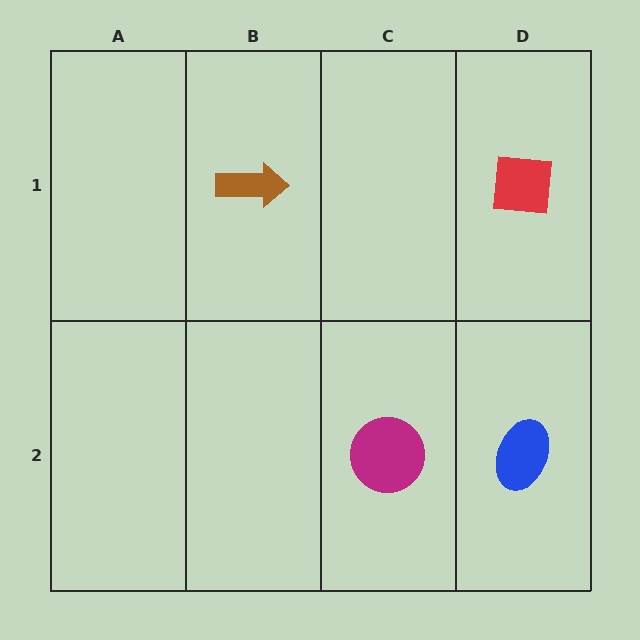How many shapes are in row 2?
2 shapes.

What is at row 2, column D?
A blue ellipse.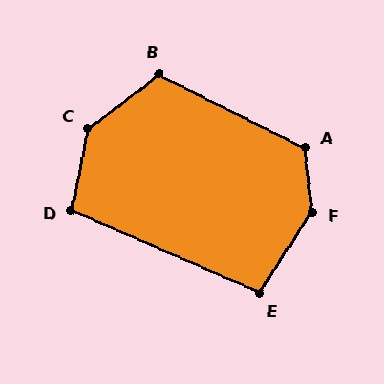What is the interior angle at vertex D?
Approximately 103 degrees (obtuse).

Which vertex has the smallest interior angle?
E, at approximately 99 degrees.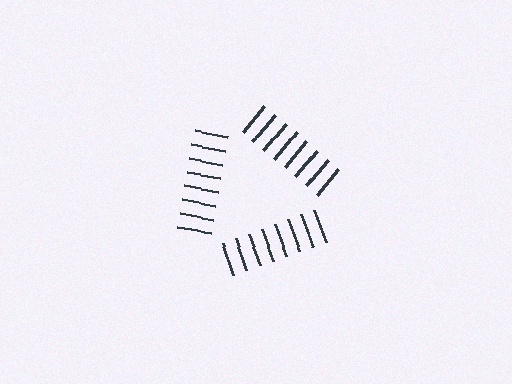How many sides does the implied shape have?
3 sides — the line-ends trace a triangle.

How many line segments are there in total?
24 — 8 along each of the 3 edges.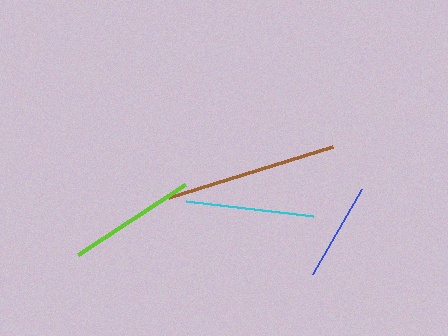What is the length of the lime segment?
The lime segment is approximately 127 pixels long.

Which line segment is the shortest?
The blue line is the shortest at approximately 98 pixels.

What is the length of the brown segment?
The brown segment is approximately 171 pixels long.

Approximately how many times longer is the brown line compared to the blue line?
The brown line is approximately 1.7 times the length of the blue line.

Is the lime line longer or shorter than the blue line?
The lime line is longer than the blue line.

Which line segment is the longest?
The brown line is the longest at approximately 171 pixels.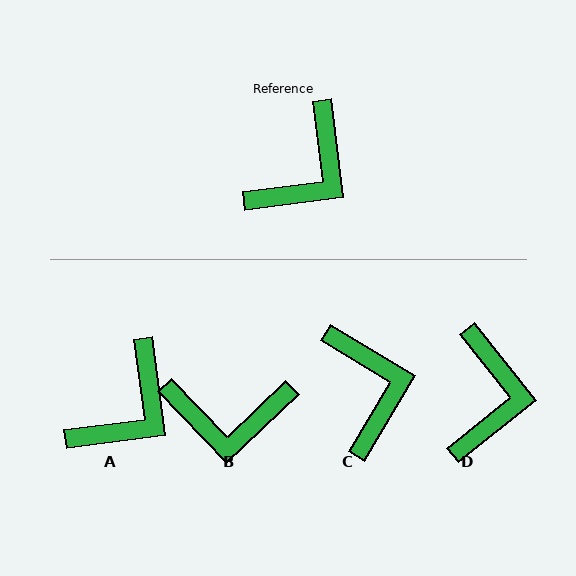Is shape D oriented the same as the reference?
No, it is off by about 31 degrees.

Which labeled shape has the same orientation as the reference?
A.